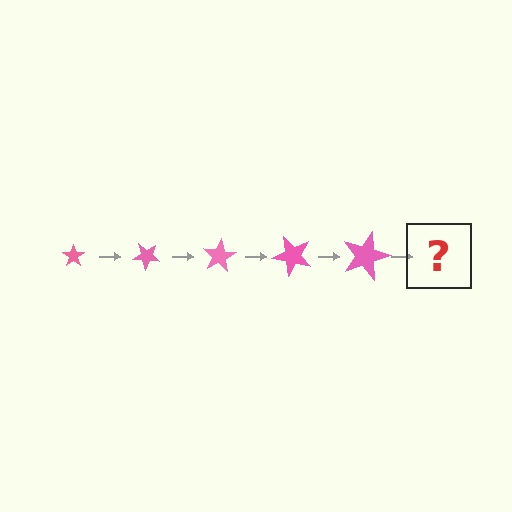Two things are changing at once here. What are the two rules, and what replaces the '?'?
The two rules are that the star grows larger each step and it rotates 40 degrees each step. The '?' should be a star, larger than the previous one and rotated 200 degrees from the start.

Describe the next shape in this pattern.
It should be a star, larger than the previous one and rotated 200 degrees from the start.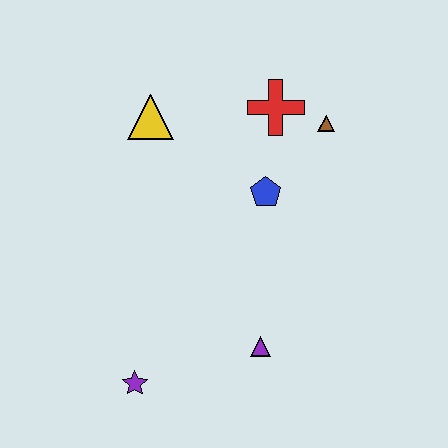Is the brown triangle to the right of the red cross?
Yes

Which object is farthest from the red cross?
The purple star is farthest from the red cross.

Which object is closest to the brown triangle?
The red cross is closest to the brown triangle.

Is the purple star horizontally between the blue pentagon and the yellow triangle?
No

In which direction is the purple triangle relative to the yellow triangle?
The purple triangle is below the yellow triangle.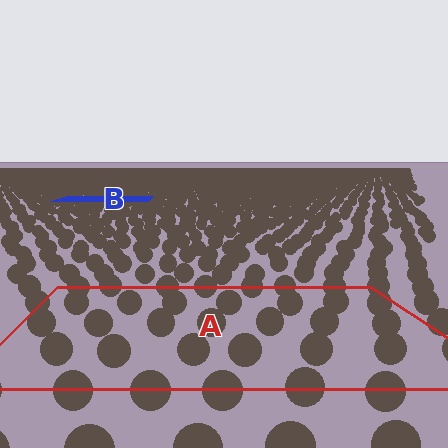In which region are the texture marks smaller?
The texture marks are smaller in region B, because it is farther away.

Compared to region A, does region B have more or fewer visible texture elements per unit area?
Region B has more texture elements per unit area — they are packed more densely because it is farther away.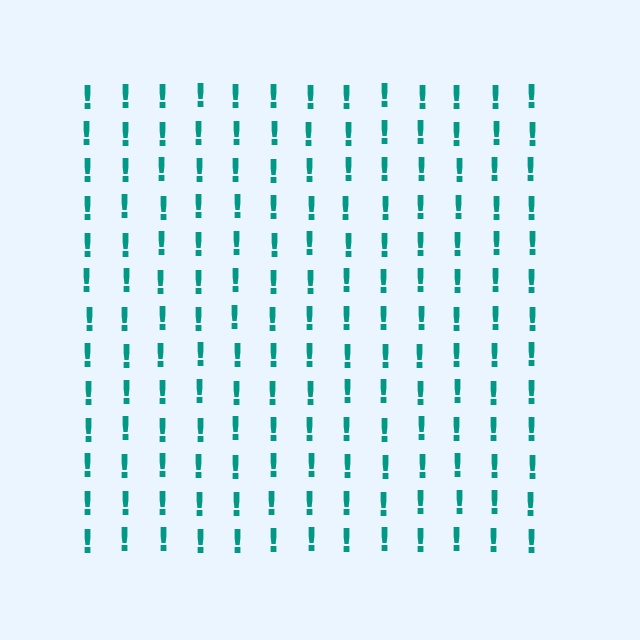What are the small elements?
The small elements are exclamation marks.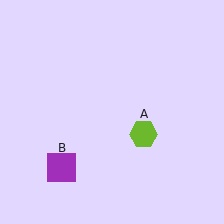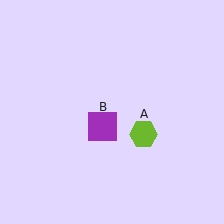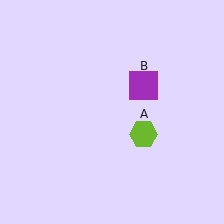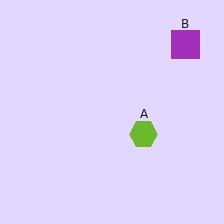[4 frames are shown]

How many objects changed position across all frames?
1 object changed position: purple square (object B).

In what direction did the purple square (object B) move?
The purple square (object B) moved up and to the right.